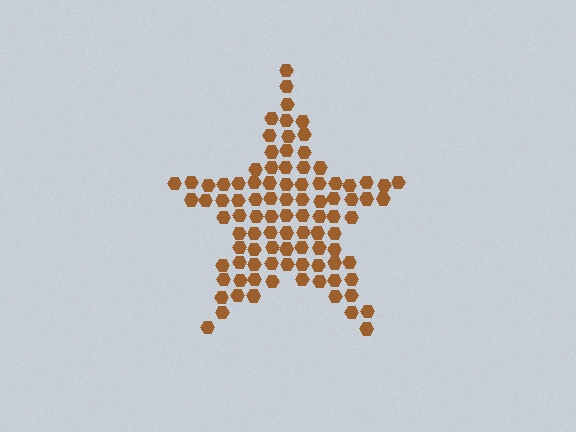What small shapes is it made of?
It is made of small hexagons.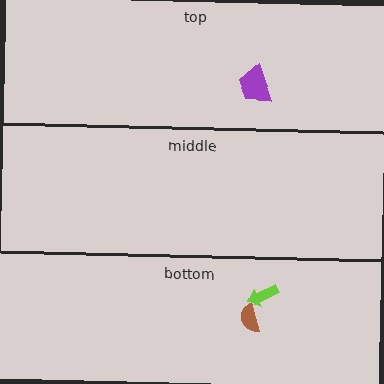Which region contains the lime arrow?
The bottom region.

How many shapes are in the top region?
1.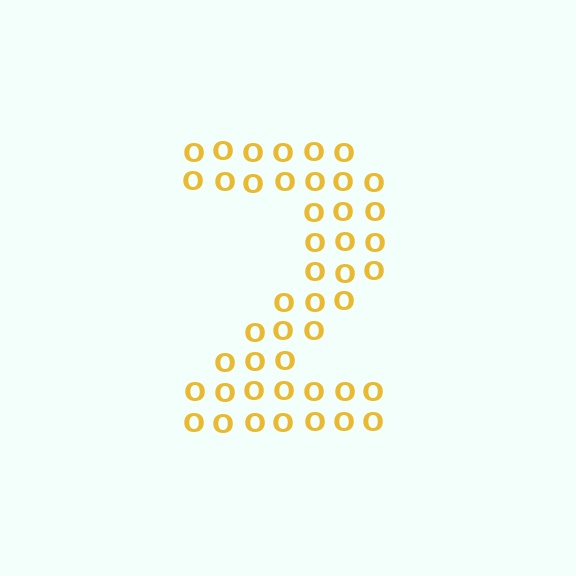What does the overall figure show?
The overall figure shows the digit 2.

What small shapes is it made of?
It is made of small letter O's.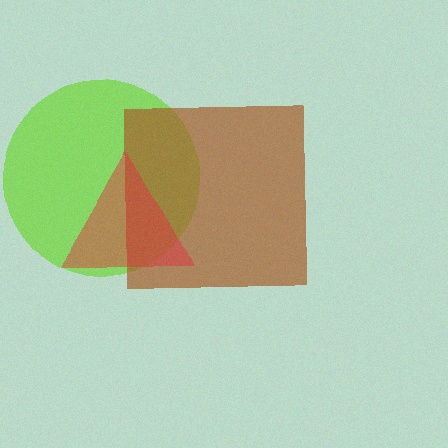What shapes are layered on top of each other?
The layered shapes are: a lime circle, a brown square, a red triangle.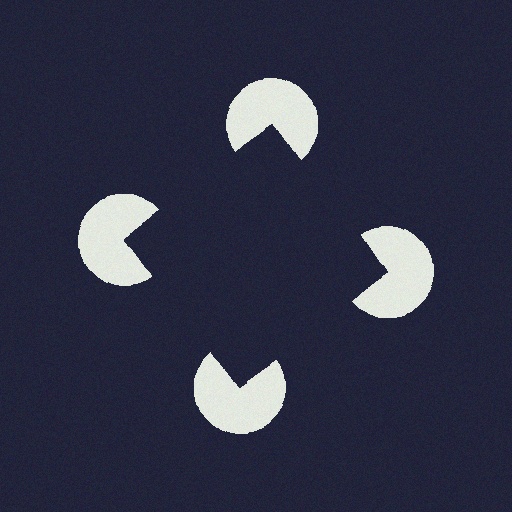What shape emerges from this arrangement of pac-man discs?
An illusory square — its edges are inferred from the aligned wedge cuts in the pac-man discs, not physically drawn.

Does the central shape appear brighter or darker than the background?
It typically appears slightly darker than the background, even though no actual brightness change is drawn.